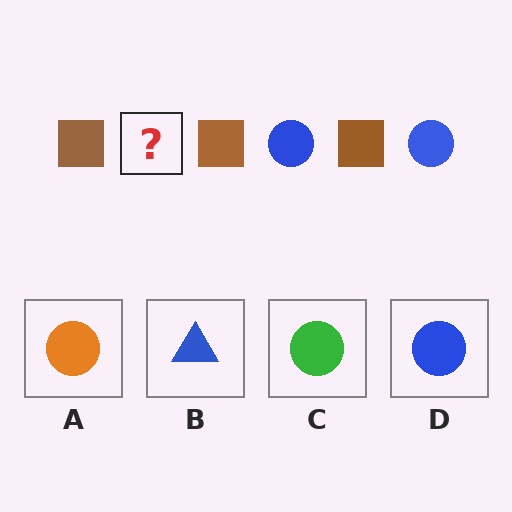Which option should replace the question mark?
Option D.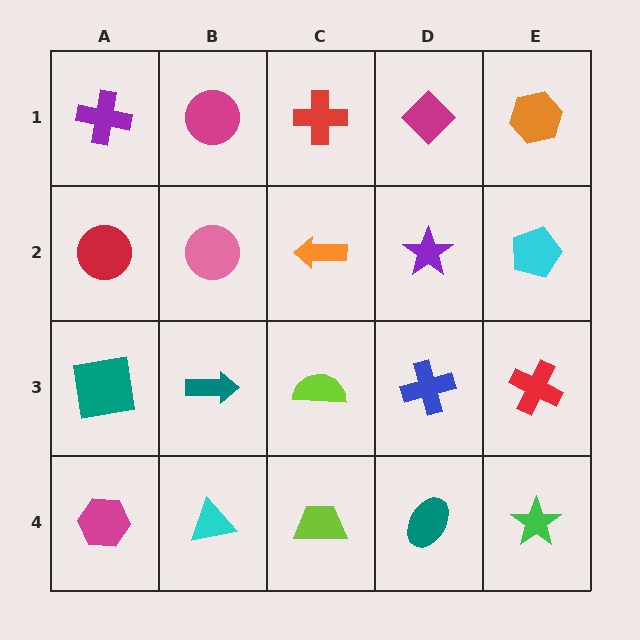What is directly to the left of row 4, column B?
A magenta hexagon.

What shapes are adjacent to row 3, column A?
A red circle (row 2, column A), a magenta hexagon (row 4, column A), a teal arrow (row 3, column B).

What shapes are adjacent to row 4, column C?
A lime semicircle (row 3, column C), a cyan triangle (row 4, column B), a teal ellipse (row 4, column D).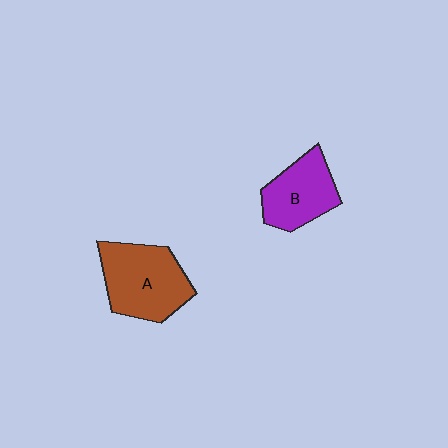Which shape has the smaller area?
Shape B (purple).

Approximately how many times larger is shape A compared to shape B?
Approximately 1.3 times.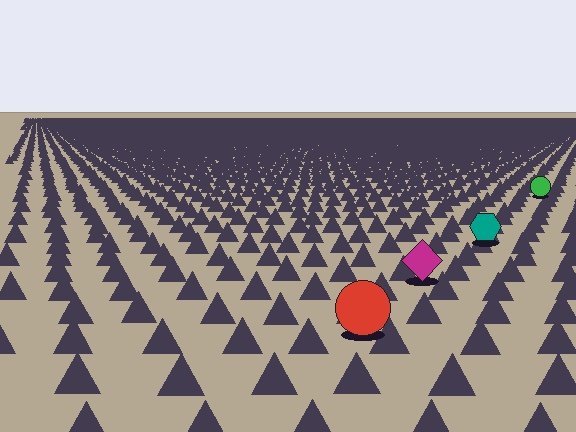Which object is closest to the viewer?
The red circle is closest. The texture marks near it are larger and more spread out.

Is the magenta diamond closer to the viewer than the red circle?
No. The red circle is closer — you can tell from the texture gradient: the ground texture is coarser near it.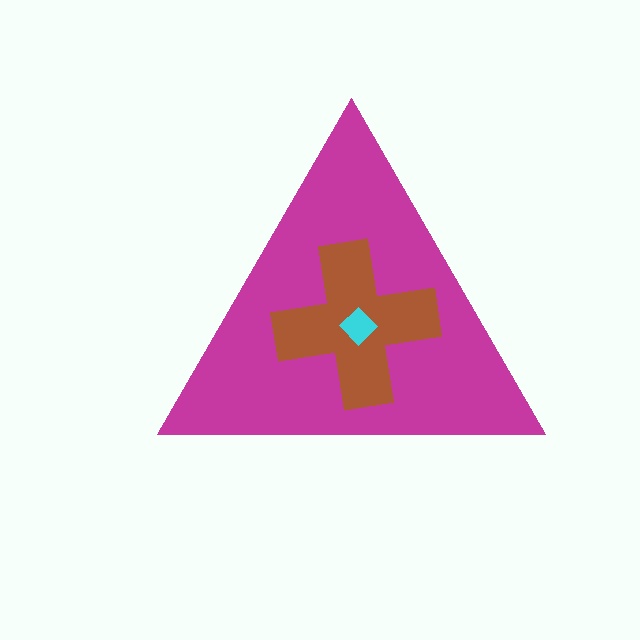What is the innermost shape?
The cyan diamond.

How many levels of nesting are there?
3.